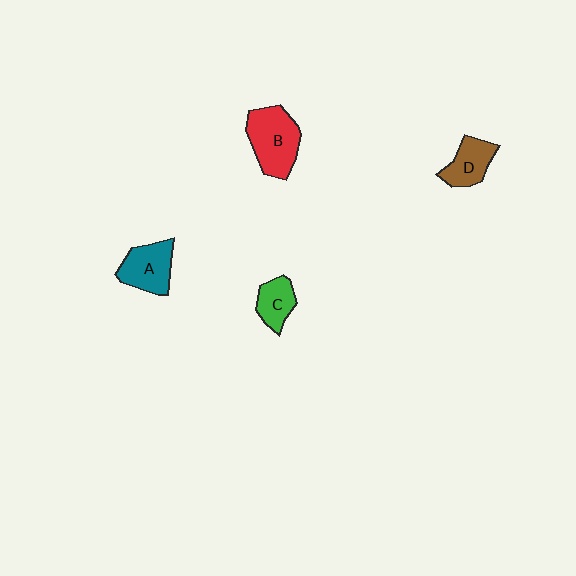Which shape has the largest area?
Shape B (red).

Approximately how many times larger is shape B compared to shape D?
Approximately 1.6 times.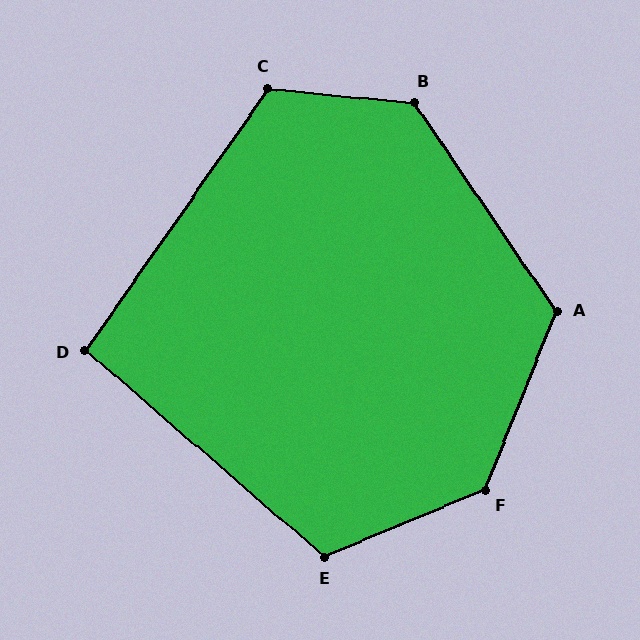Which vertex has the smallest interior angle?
D, at approximately 96 degrees.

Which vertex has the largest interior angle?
F, at approximately 135 degrees.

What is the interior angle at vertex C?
Approximately 120 degrees (obtuse).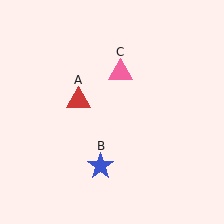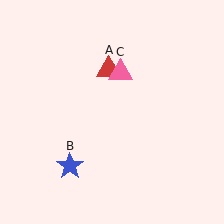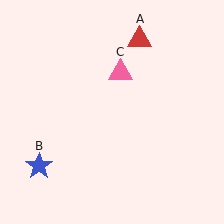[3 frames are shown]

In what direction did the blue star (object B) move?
The blue star (object B) moved left.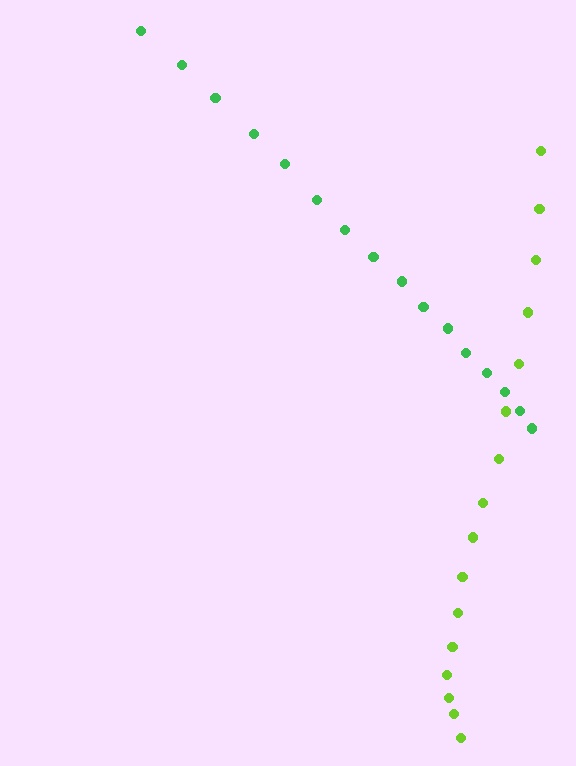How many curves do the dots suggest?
There are 2 distinct paths.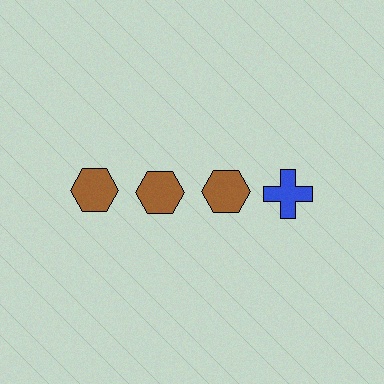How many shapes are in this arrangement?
There are 4 shapes arranged in a grid pattern.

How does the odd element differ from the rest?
It differs in both color (blue instead of brown) and shape (cross instead of hexagon).